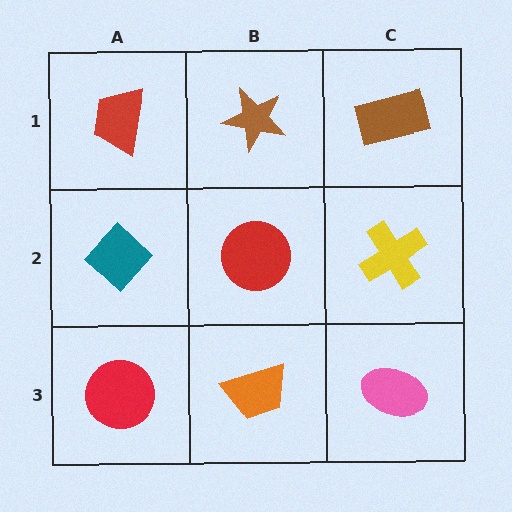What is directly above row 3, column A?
A teal diamond.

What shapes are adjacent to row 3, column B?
A red circle (row 2, column B), a red circle (row 3, column A), a pink ellipse (row 3, column C).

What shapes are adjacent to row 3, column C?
A yellow cross (row 2, column C), an orange trapezoid (row 3, column B).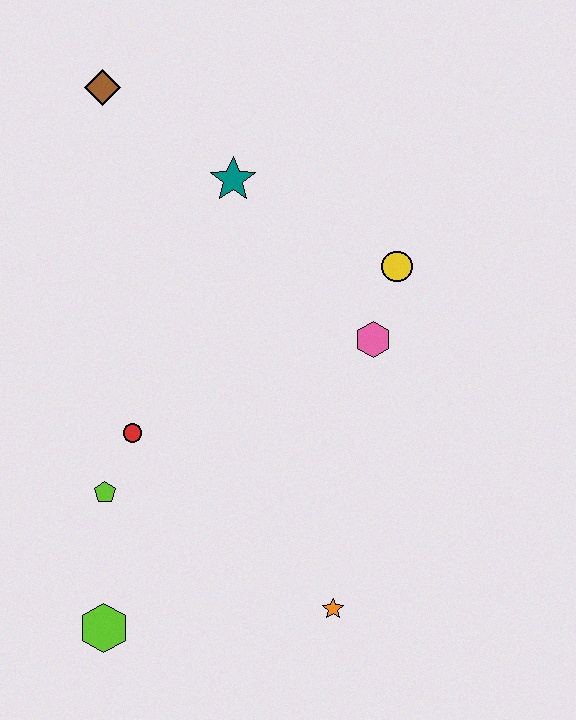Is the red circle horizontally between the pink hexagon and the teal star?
No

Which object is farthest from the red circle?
The brown diamond is farthest from the red circle.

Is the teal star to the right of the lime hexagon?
Yes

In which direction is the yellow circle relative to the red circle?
The yellow circle is to the right of the red circle.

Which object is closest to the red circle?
The lime pentagon is closest to the red circle.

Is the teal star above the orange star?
Yes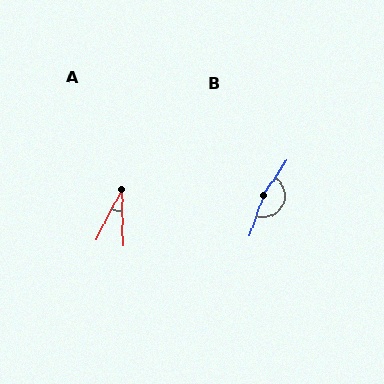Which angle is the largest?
B, at approximately 166 degrees.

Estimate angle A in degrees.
Approximately 28 degrees.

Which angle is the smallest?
A, at approximately 28 degrees.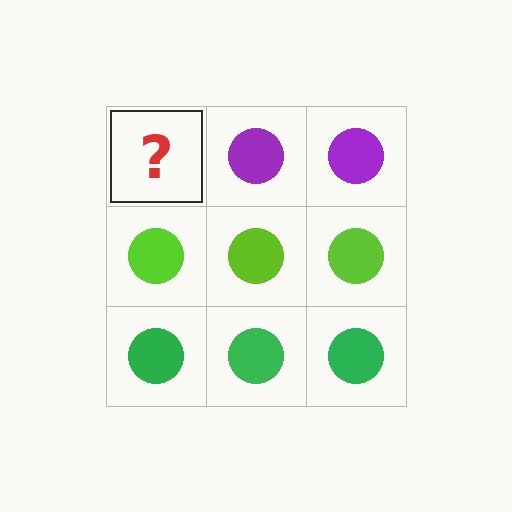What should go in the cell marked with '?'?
The missing cell should contain a purple circle.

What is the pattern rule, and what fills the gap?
The rule is that each row has a consistent color. The gap should be filled with a purple circle.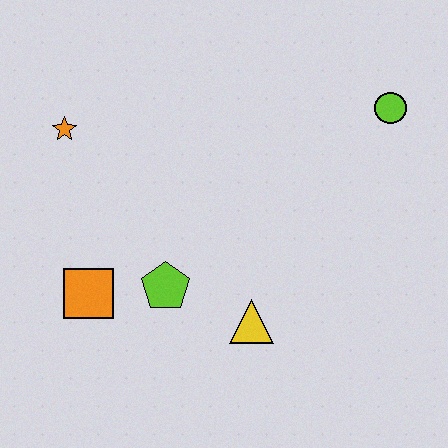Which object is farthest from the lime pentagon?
The lime circle is farthest from the lime pentagon.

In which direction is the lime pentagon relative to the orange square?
The lime pentagon is to the right of the orange square.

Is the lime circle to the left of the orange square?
No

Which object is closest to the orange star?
The orange square is closest to the orange star.